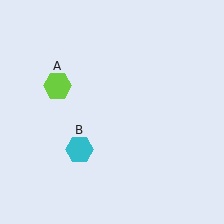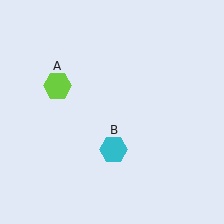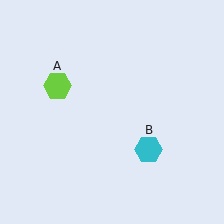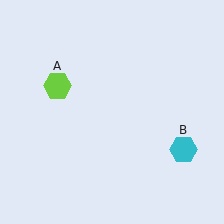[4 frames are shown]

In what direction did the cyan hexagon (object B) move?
The cyan hexagon (object B) moved right.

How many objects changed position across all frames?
1 object changed position: cyan hexagon (object B).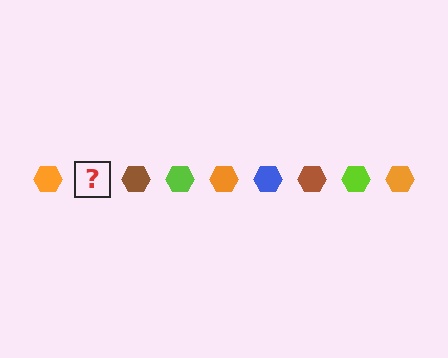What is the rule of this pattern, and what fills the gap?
The rule is that the pattern cycles through orange, blue, brown, lime hexagons. The gap should be filled with a blue hexagon.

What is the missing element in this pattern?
The missing element is a blue hexagon.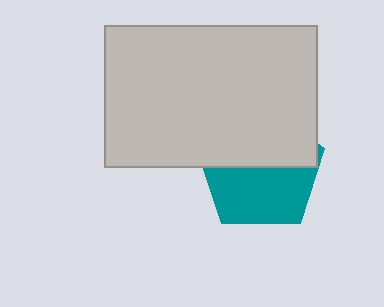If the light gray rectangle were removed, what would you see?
You would see the complete teal pentagon.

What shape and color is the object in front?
The object in front is a light gray rectangle.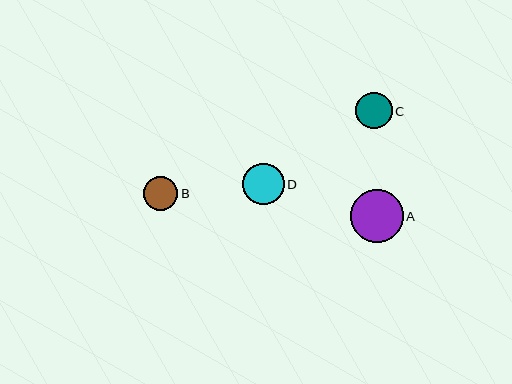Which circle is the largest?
Circle A is the largest with a size of approximately 53 pixels.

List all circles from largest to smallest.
From largest to smallest: A, D, C, B.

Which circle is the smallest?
Circle B is the smallest with a size of approximately 35 pixels.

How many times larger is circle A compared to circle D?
Circle A is approximately 1.3 times the size of circle D.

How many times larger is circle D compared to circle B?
Circle D is approximately 1.2 times the size of circle B.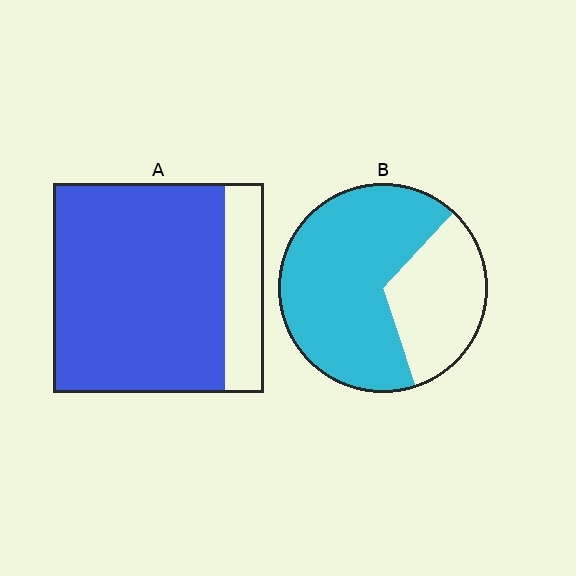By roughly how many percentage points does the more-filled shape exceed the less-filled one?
By roughly 15 percentage points (A over B).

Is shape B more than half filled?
Yes.